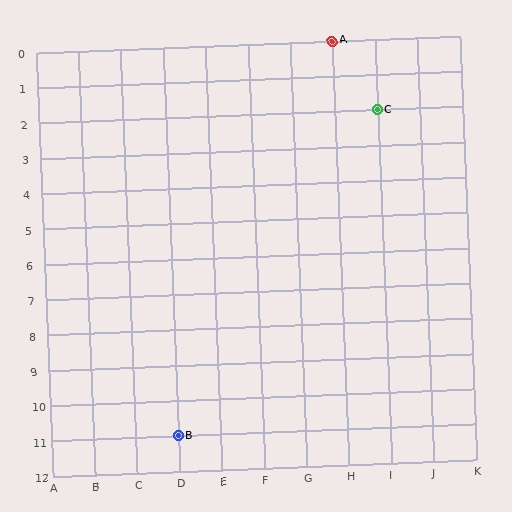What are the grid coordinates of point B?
Point B is at grid coordinates (D, 11).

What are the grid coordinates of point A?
Point A is at grid coordinates (H, 0).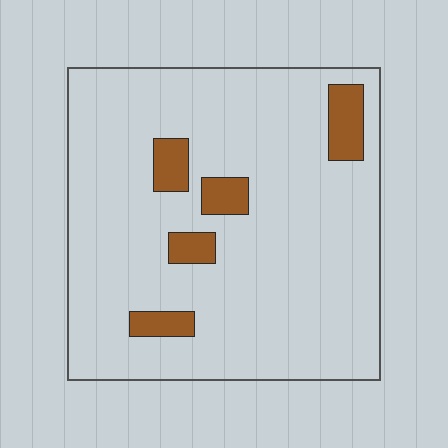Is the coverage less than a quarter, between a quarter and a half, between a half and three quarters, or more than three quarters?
Less than a quarter.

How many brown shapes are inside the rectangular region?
5.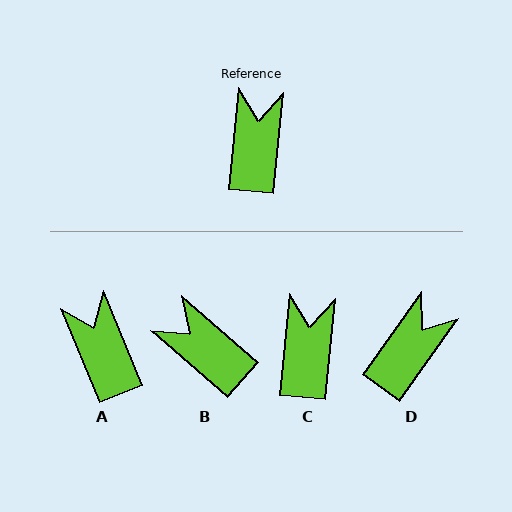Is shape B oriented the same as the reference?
No, it is off by about 55 degrees.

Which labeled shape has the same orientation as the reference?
C.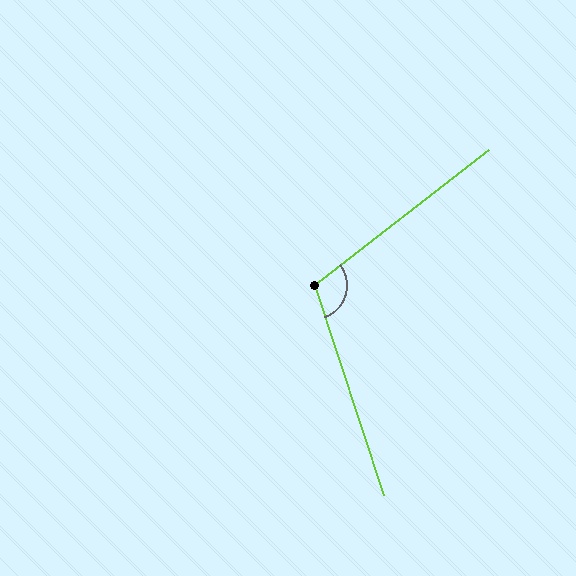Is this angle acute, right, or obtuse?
It is obtuse.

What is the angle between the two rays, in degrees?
Approximately 110 degrees.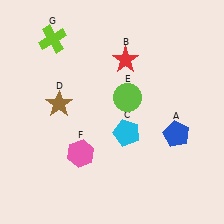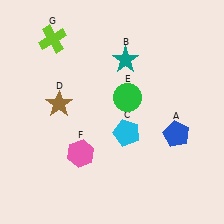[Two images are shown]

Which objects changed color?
B changed from red to teal. E changed from lime to green.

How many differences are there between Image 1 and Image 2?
There are 2 differences between the two images.